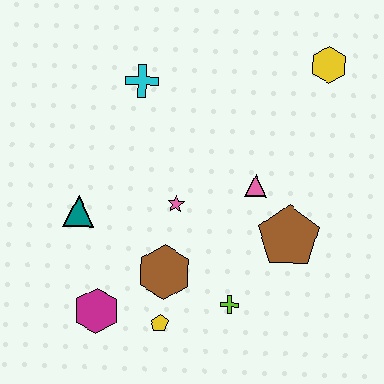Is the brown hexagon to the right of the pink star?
No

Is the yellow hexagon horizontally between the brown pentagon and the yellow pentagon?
No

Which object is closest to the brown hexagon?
The yellow pentagon is closest to the brown hexagon.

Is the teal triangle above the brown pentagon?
Yes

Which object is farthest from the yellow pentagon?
The yellow hexagon is farthest from the yellow pentagon.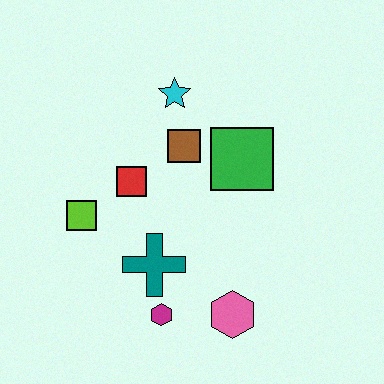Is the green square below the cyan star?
Yes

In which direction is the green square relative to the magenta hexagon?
The green square is above the magenta hexagon.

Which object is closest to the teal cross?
The magenta hexagon is closest to the teal cross.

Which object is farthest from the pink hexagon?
The cyan star is farthest from the pink hexagon.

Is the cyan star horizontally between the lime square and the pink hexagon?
Yes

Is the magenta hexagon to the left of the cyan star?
Yes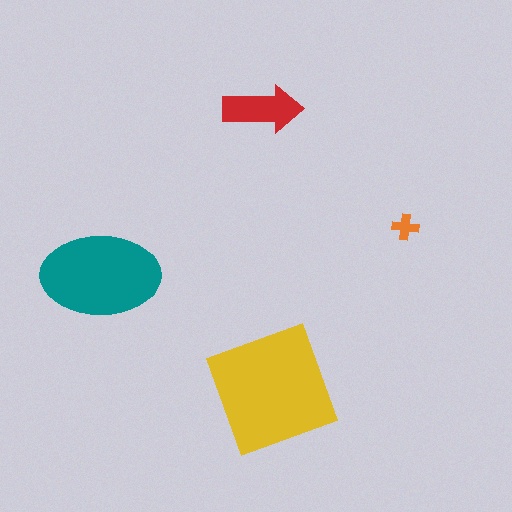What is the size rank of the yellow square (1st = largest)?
1st.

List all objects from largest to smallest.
The yellow square, the teal ellipse, the red arrow, the orange cross.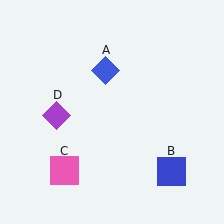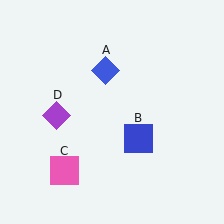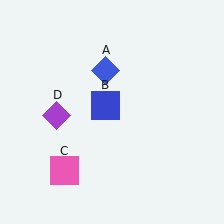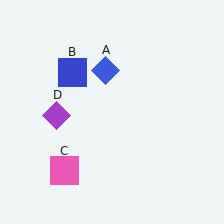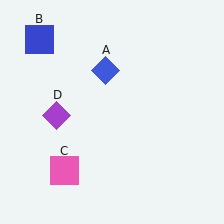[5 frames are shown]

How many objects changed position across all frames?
1 object changed position: blue square (object B).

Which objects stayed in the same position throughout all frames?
Blue diamond (object A) and pink square (object C) and purple diamond (object D) remained stationary.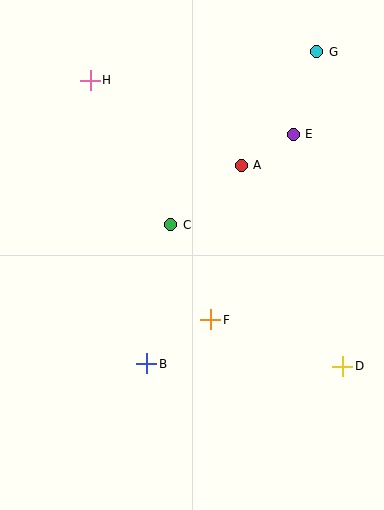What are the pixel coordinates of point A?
Point A is at (241, 165).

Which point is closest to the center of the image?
Point C at (171, 225) is closest to the center.